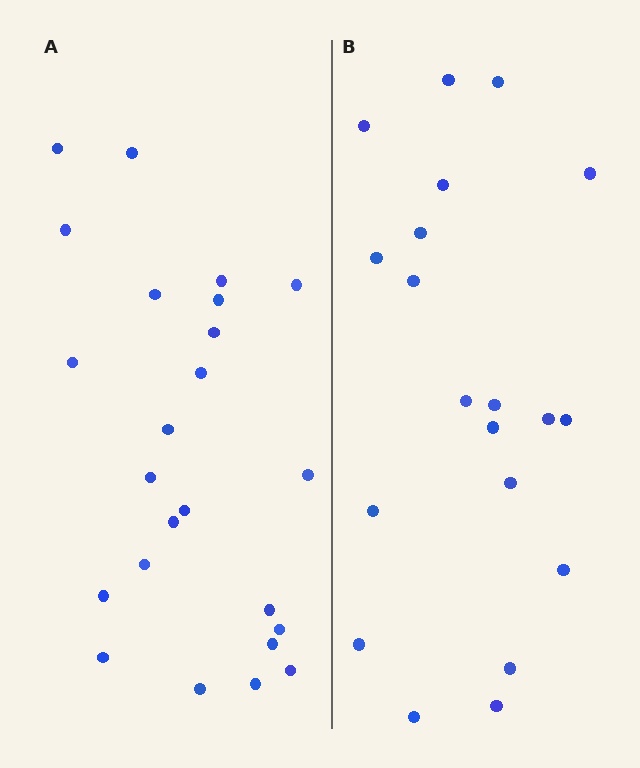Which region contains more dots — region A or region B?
Region A (the left region) has more dots.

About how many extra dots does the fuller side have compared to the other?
Region A has about 4 more dots than region B.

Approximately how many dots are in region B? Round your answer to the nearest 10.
About 20 dots.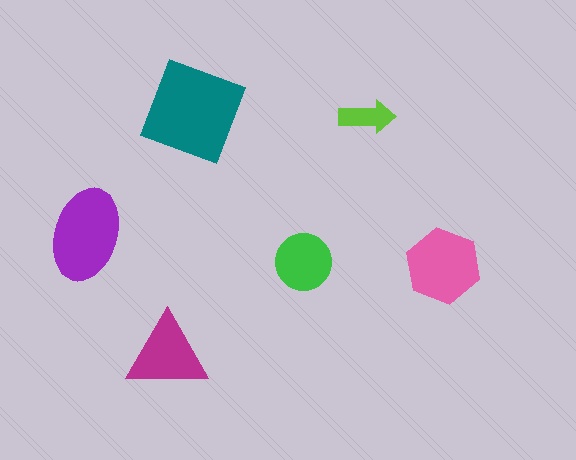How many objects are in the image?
There are 6 objects in the image.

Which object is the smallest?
The lime arrow.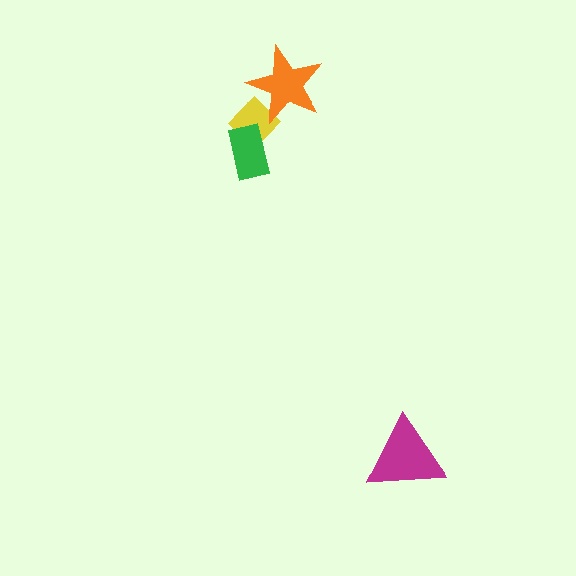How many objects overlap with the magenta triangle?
0 objects overlap with the magenta triangle.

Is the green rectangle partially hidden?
No, no other shape covers it.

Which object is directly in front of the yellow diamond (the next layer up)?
The green rectangle is directly in front of the yellow diamond.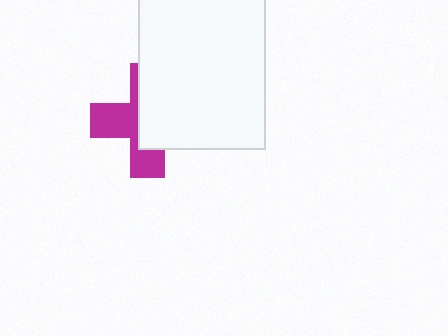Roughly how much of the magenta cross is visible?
A small part of it is visible (roughly 45%).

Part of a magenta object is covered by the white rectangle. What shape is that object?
It is a cross.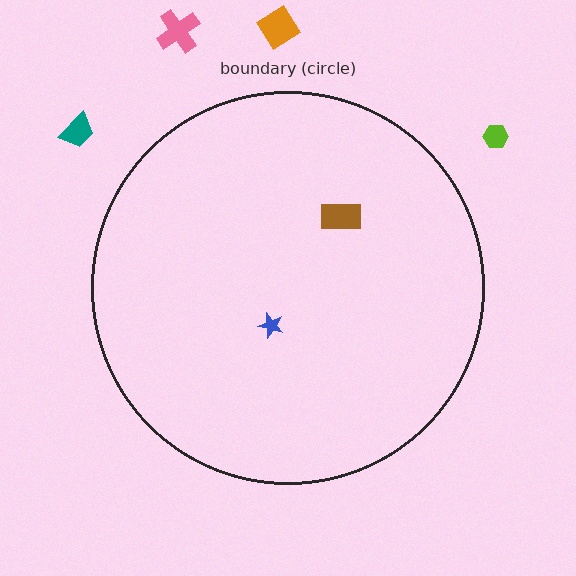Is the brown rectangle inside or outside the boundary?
Inside.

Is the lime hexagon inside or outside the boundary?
Outside.